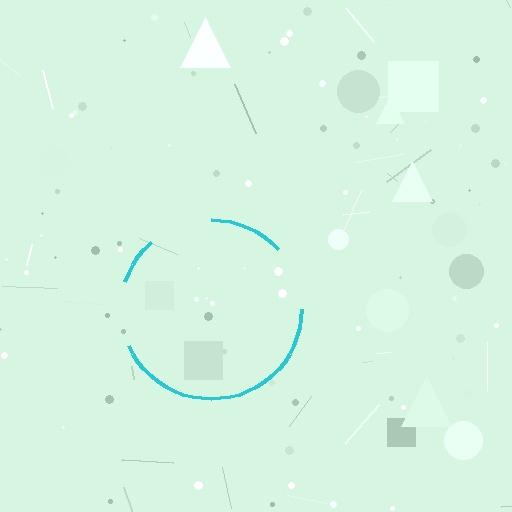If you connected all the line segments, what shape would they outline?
They would outline a circle.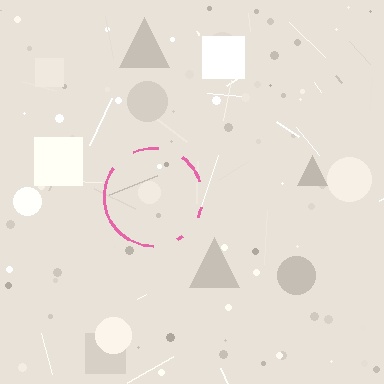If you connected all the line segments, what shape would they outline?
They would outline a circle.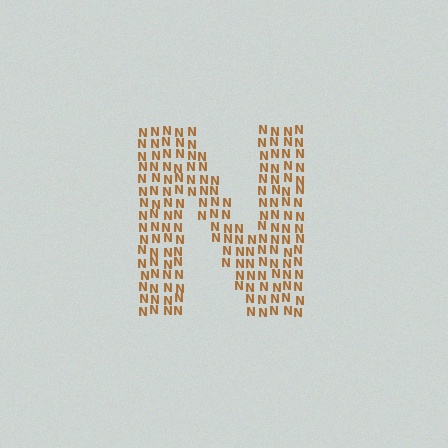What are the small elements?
The small elements are letter N's.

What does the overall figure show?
The overall figure shows the letter N.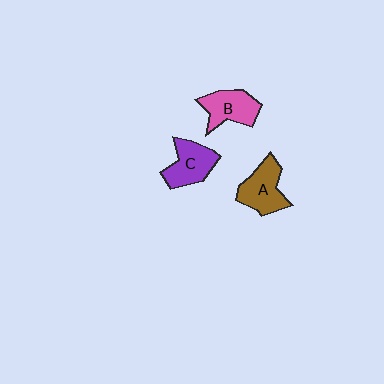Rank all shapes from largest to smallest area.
From largest to smallest: A (brown), C (purple), B (pink).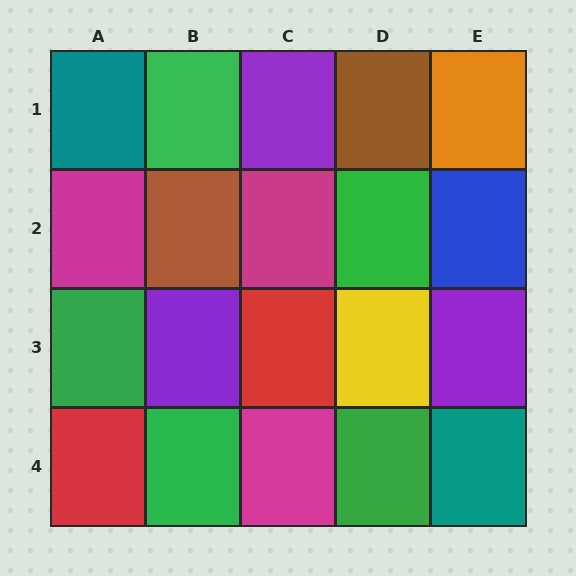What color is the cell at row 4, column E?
Teal.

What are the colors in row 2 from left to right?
Magenta, brown, magenta, green, blue.